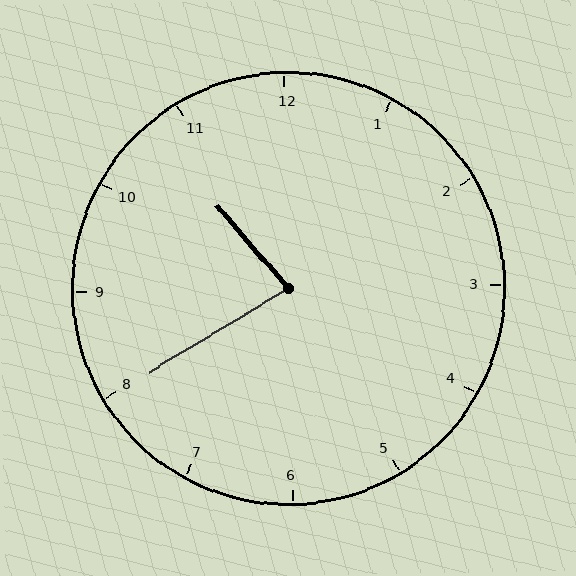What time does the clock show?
10:40.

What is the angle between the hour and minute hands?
Approximately 80 degrees.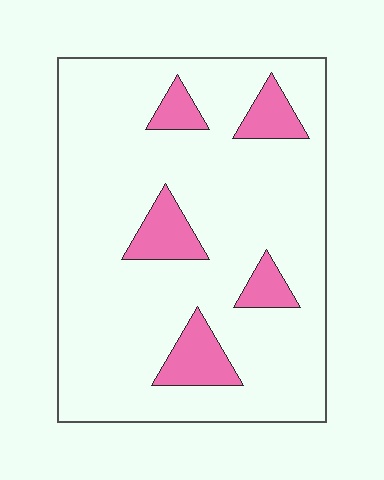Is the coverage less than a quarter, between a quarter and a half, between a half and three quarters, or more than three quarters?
Less than a quarter.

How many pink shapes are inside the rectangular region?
5.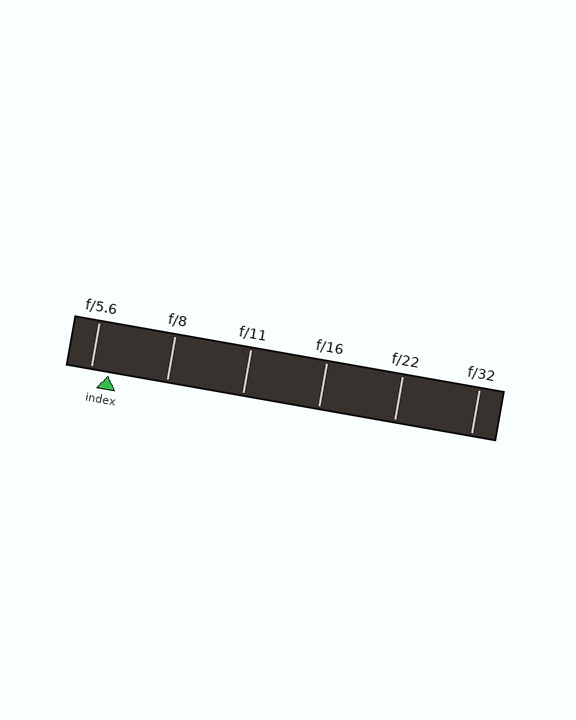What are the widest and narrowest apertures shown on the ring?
The widest aperture shown is f/5.6 and the narrowest is f/32.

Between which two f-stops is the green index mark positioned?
The index mark is between f/5.6 and f/8.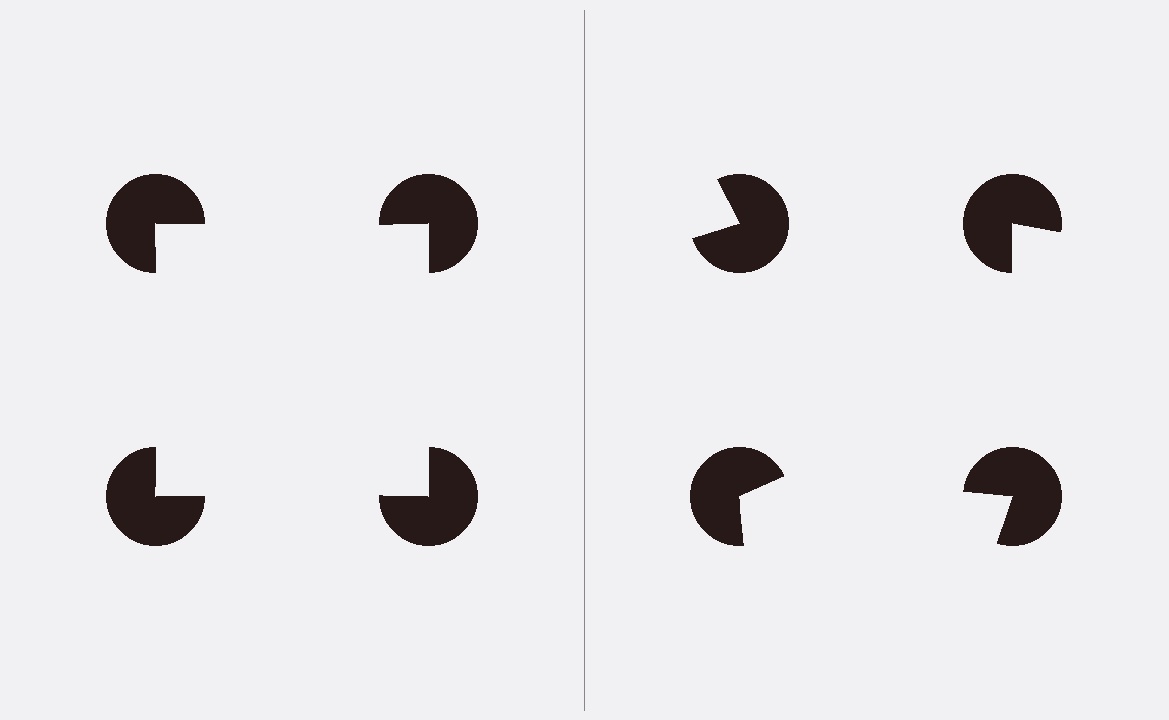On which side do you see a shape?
An illusory square appears on the left side. On the right side the wedge cuts are rotated, so no coherent shape forms.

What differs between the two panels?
The pac-man discs are positioned identically on both sides; only the wedge orientations differ. On the left they align to a square; on the right they are misaligned.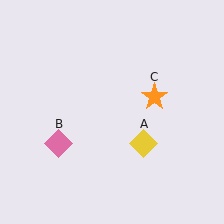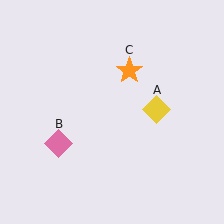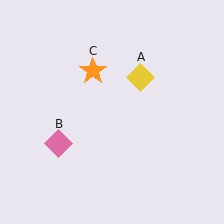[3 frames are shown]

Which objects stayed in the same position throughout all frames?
Pink diamond (object B) remained stationary.